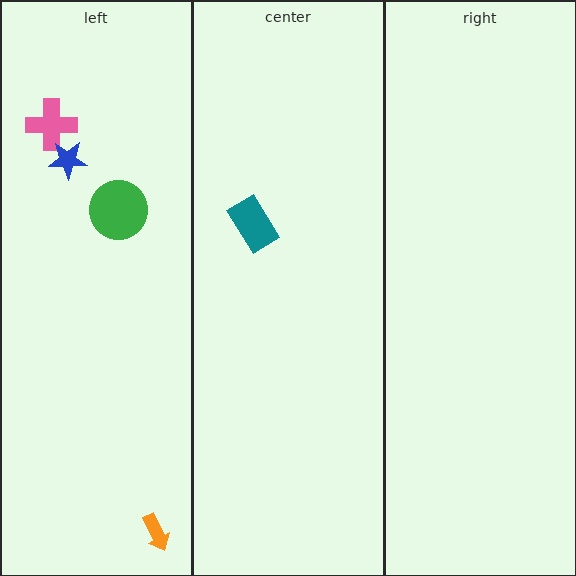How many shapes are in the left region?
4.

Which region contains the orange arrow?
The left region.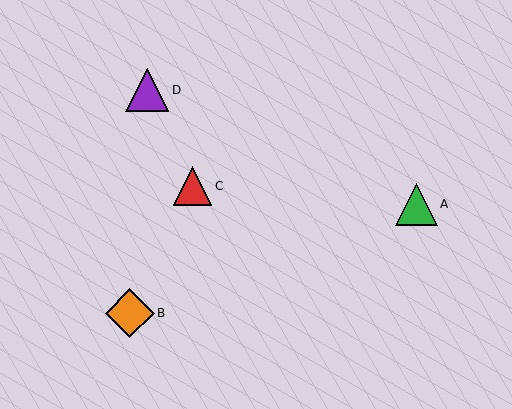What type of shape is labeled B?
Shape B is an orange diamond.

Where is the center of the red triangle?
The center of the red triangle is at (192, 186).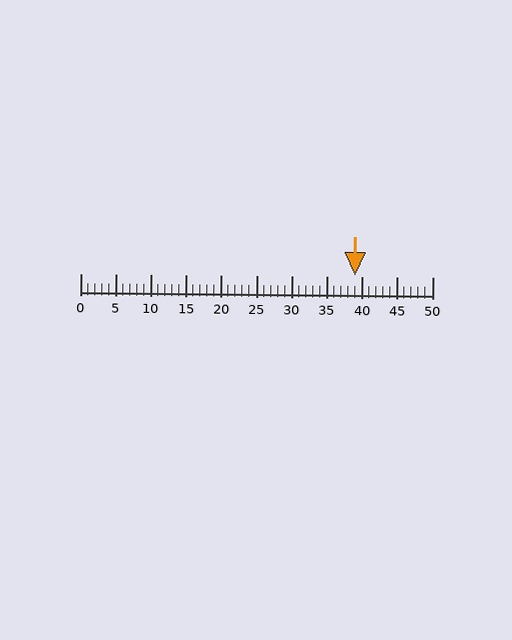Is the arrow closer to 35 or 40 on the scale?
The arrow is closer to 40.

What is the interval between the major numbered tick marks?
The major tick marks are spaced 5 units apart.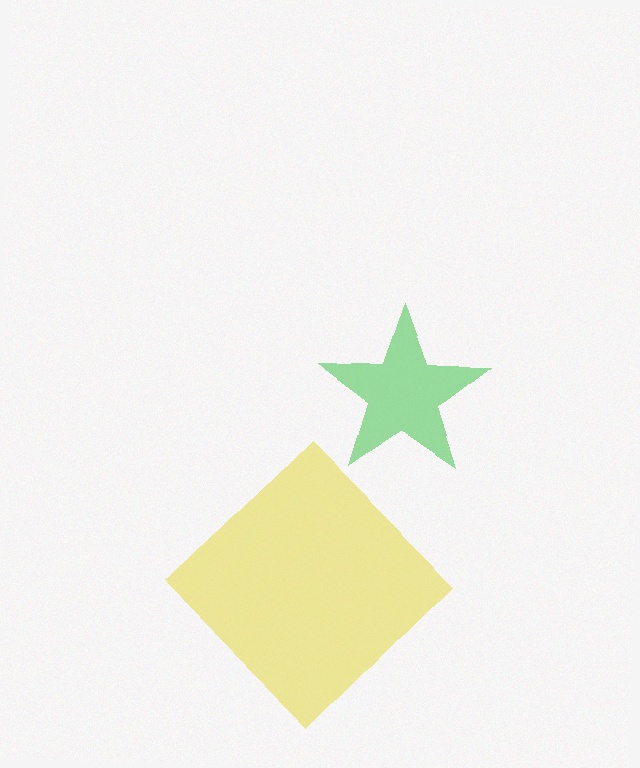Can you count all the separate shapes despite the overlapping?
Yes, there are 2 separate shapes.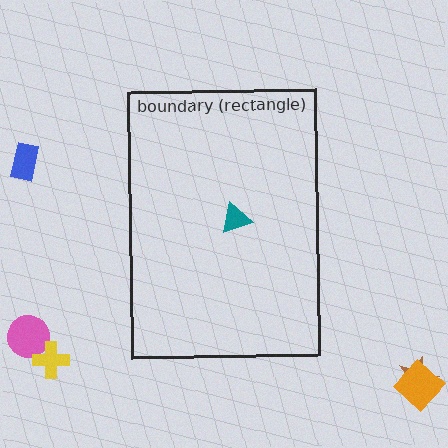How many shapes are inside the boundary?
1 inside, 5 outside.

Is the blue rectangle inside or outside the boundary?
Outside.